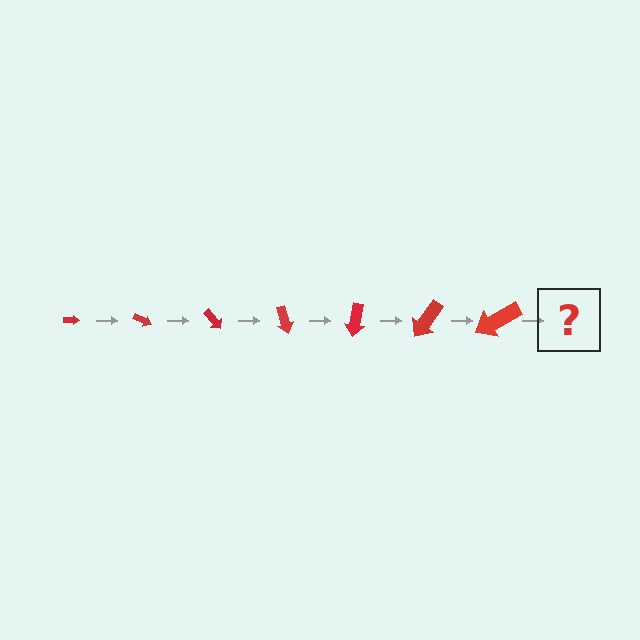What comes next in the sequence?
The next element should be an arrow, larger than the previous one and rotated 175 degrees from the start.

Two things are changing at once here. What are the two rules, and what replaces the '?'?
The two rules are that the arrow grows larger each step and it rotates 25 degrees each step. The '?' should be an arrow, larger than the previous one and rotated 175 degrees from the start.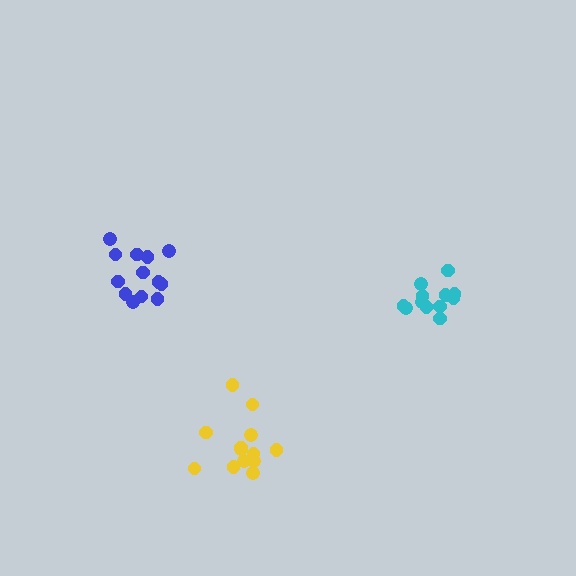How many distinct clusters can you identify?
There are 3 distinct clusters.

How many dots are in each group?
Group 1: 13 dots, Group 2: 12 dots, Group 3: 14 dots (39 total).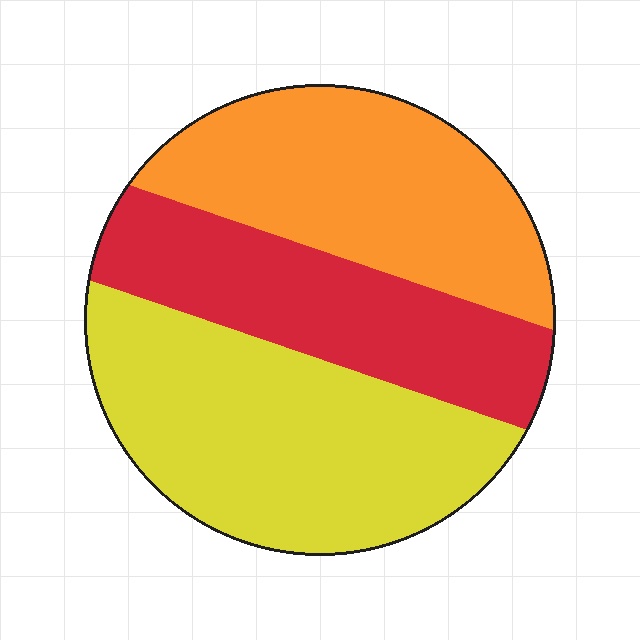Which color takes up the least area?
Red, at roughly 25%.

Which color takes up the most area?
Yellow, at roughly 40%.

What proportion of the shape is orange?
Orange takes up about one third (1/3) of the shape.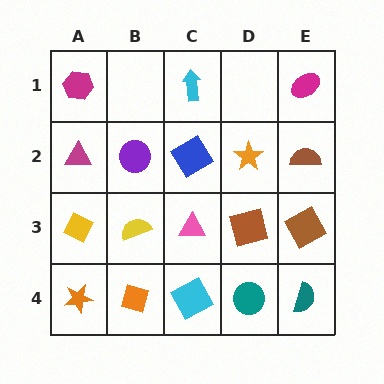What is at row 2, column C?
A blue diamond.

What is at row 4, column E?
A teal semicircle.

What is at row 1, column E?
A magenta ellipse.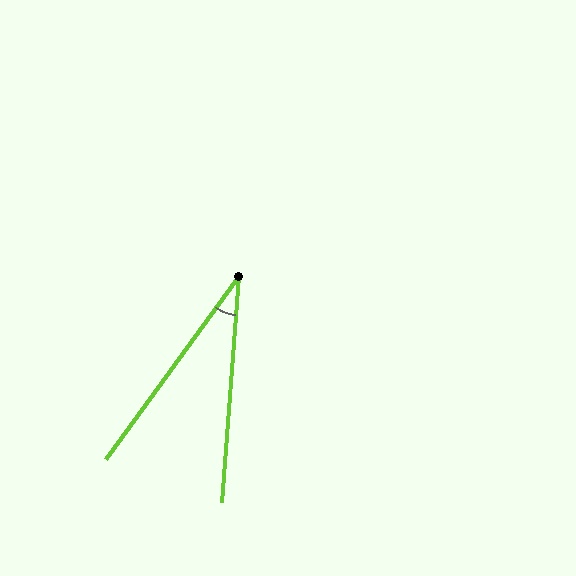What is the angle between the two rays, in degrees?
Approximately 32 degrees.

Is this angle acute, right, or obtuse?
It is acute.